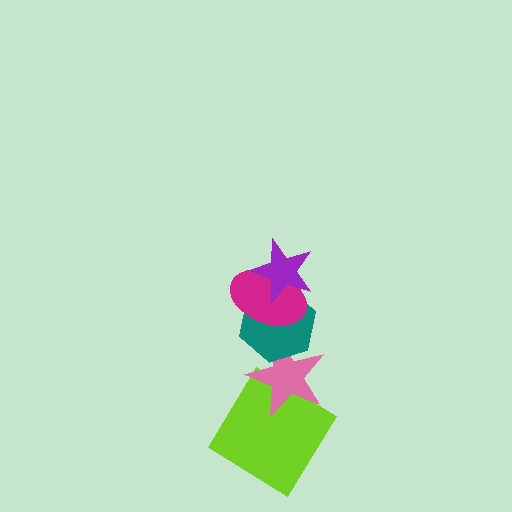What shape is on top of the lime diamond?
The pink star is on top of the lime diamond.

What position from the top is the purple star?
The purple star is 1st from the top.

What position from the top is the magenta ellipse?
The magenta ellipse is 2nd from the top.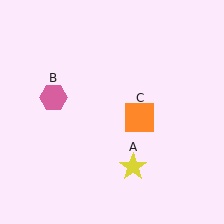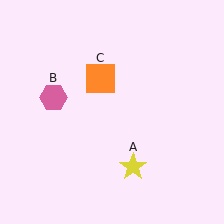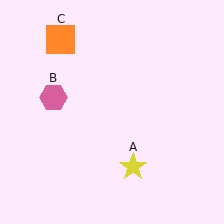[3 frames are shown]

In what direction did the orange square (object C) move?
The orange square (object C) moved up and to the left.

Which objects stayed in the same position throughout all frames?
Yellow star (object A) and pink hexagon (object B) remained stationary.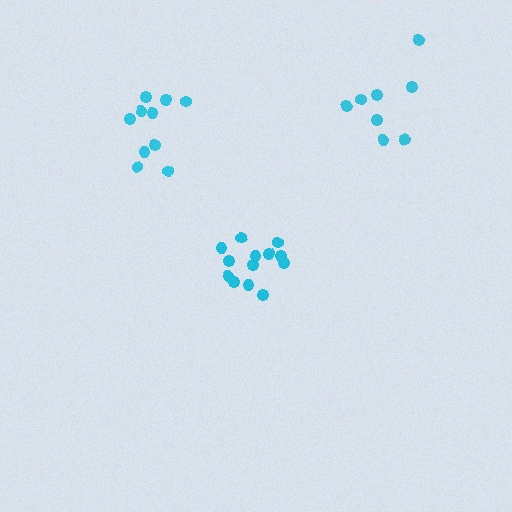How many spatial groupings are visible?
There are 3 spatial groupings.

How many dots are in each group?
Group 1: 8 dots, Group 2: 13 dots, Group 3: 10 dots (31 total).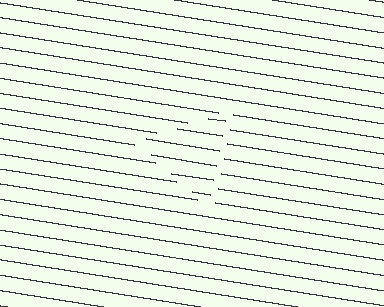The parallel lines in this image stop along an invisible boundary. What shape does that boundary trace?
An illusory triangle. The interior of the shape contains the same grating, shifted by half a period — the contour is defined by the phase discontinuity where line-ends from the inner and outer gratings abut.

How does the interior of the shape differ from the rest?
The interior of the shape contains the same grating, shifted by half a period — the contour is defined by the phase discontinuity where line-ends from the inner and outer gratings abut.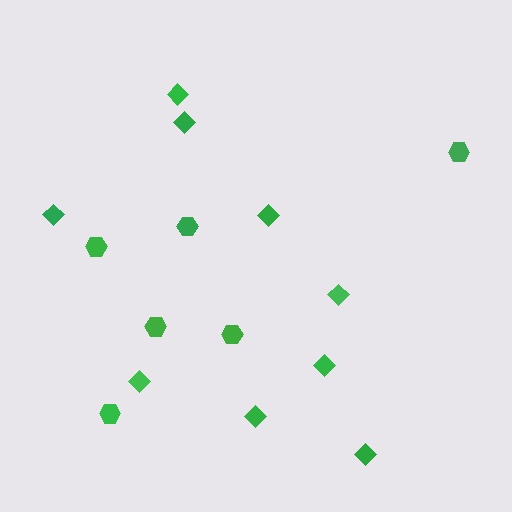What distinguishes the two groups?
There are 2 groups: one group of diamonds (9) and one group of hexagons (6).